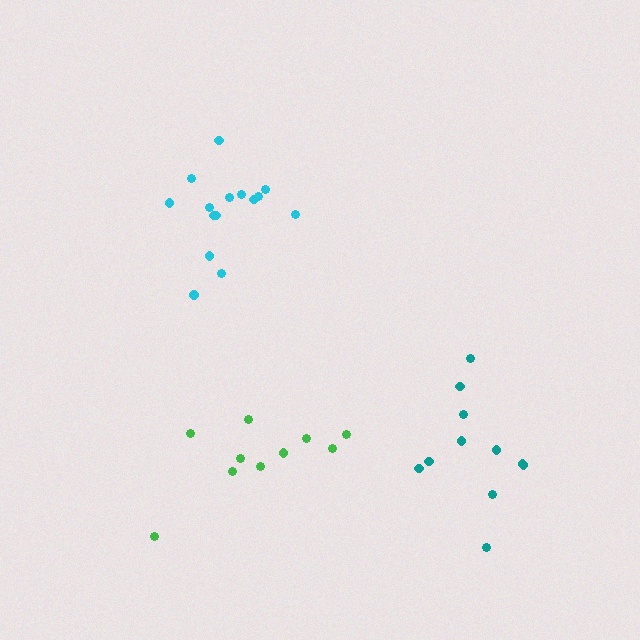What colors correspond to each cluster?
The clusters are colored: cyan, teal, green.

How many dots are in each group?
Group 1: 15 dots, Group 2: 11 dots, Group 3: 10 dots (36 total).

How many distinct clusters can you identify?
There are 3 distinct clusters.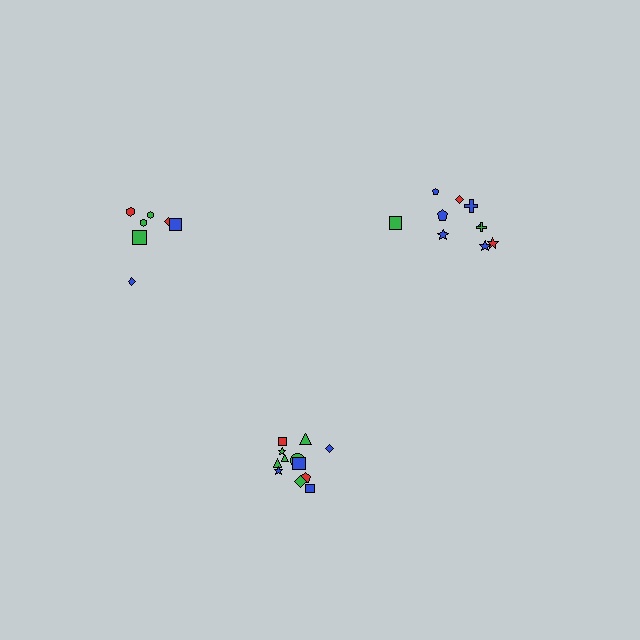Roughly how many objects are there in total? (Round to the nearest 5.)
Roughly 30 objects in total.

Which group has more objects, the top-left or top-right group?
The top-right group.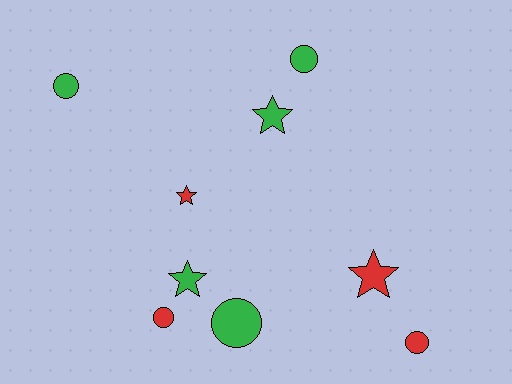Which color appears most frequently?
Green, with 5 objects.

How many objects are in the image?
There are 9 objects.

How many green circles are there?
There are 3 green circles.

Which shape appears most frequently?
Circle, with 5 objects.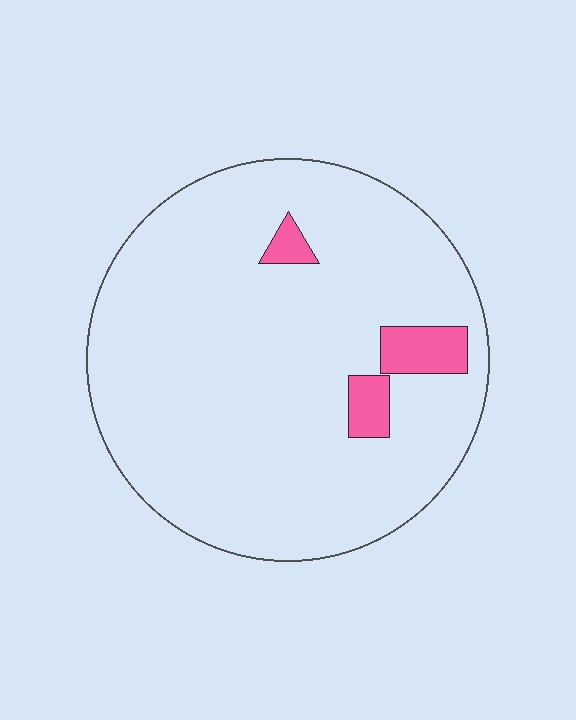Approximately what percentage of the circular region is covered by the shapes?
Approximately 5%.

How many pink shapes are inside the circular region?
3.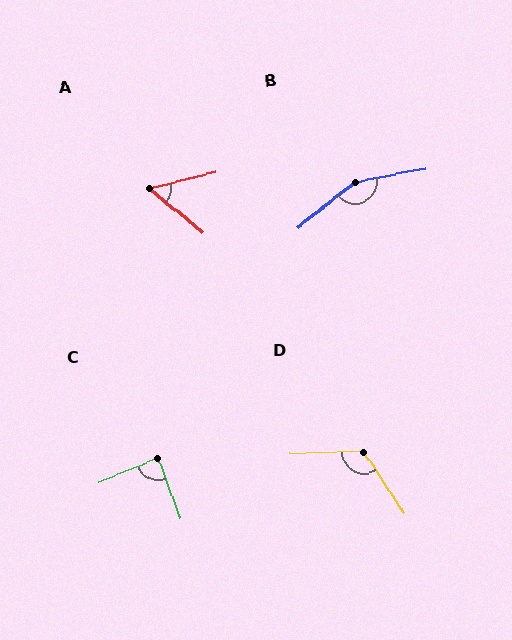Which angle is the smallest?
A, at approximately 53 degrees.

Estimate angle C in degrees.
Approximately 88 degrees.